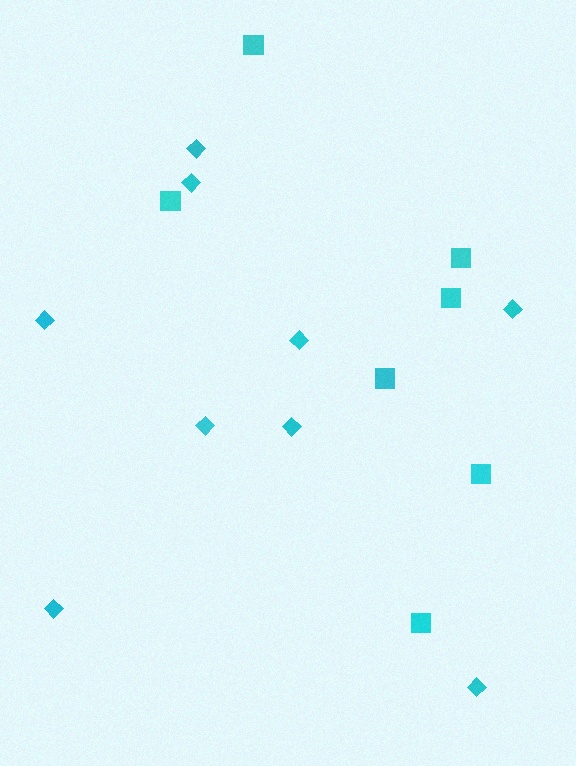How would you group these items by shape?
There are 2 groups: one group of squares (7) and one group of diamonds (9).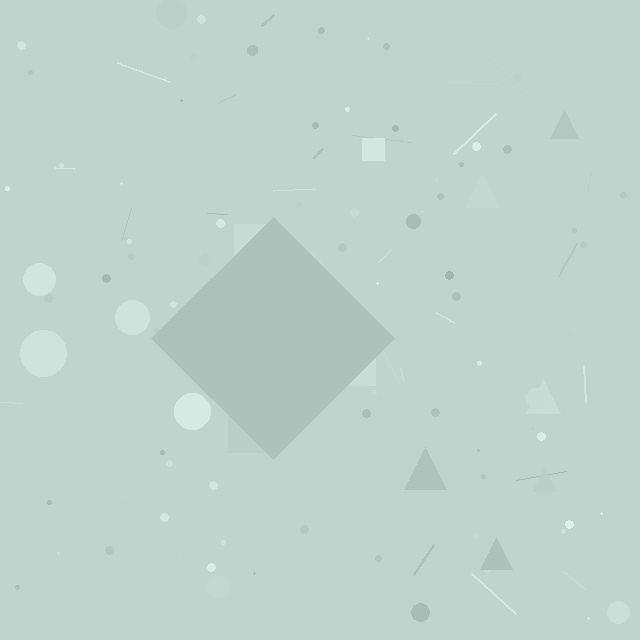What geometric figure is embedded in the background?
A diamond is embedded in the background.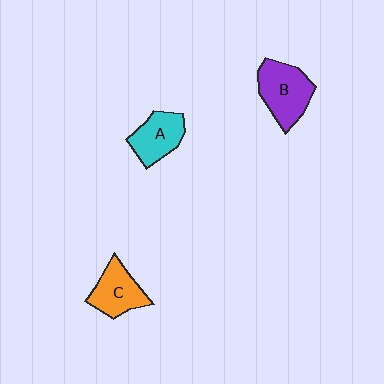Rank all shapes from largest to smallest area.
From largest to smallest: B (purple), C (orange), A (cyan).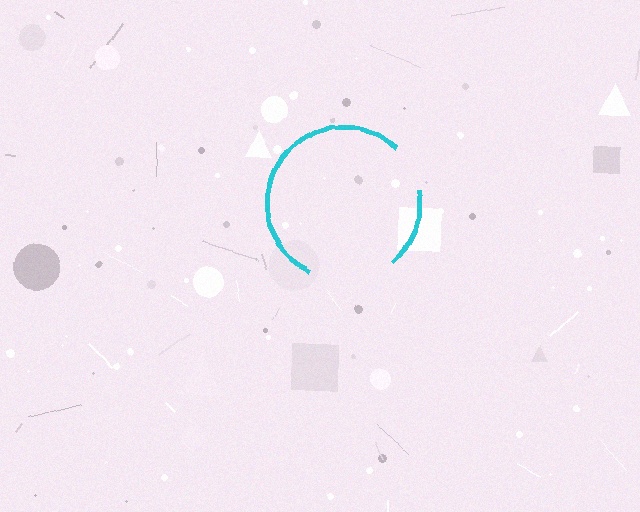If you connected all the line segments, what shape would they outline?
They would outline a circle.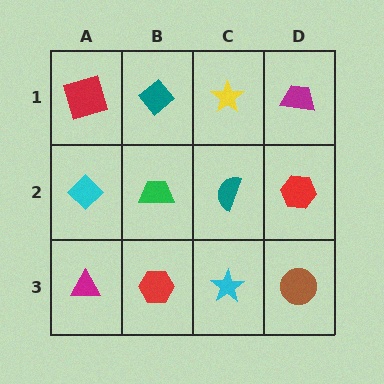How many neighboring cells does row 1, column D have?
2.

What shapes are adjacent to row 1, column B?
A green trapezoid (row 2, column B), a red square (row 1, column A), a yellow star (row 1, column C).